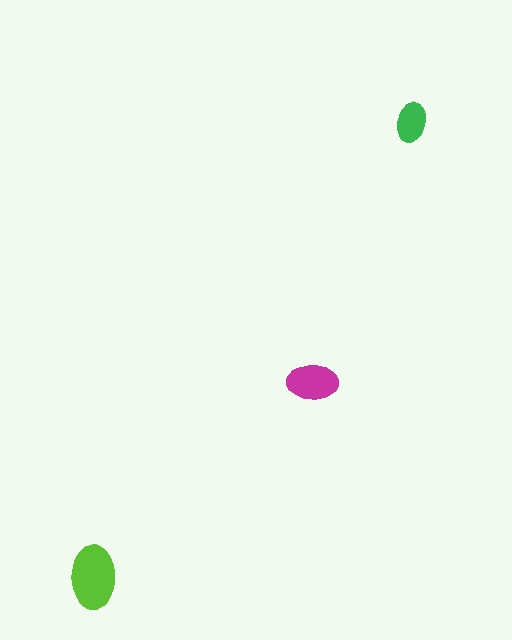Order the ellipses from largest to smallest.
the lime one, the magenta one, the green one.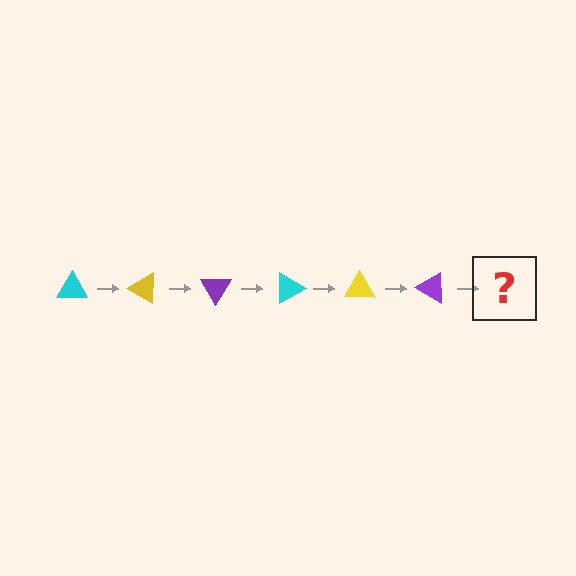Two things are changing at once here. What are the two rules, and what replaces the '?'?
The two rules are that it rotates 30 degrees each step and the color cycles through cyan, yellow, and purple. The '?' should be a cyan triangle, rotated 180 degrees from the start.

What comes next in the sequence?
The next element should be a cyan triangle, rotated 180 degrees from the start.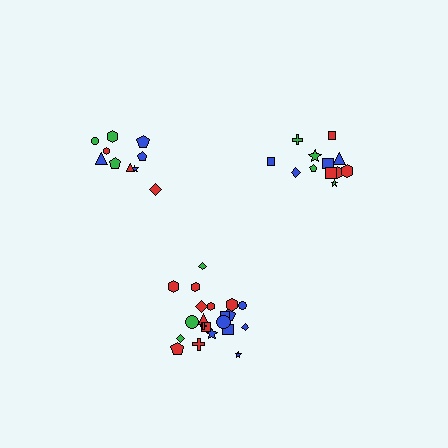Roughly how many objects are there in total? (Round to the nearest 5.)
Roughly 45 objects in total.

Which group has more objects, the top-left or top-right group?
The top-right group.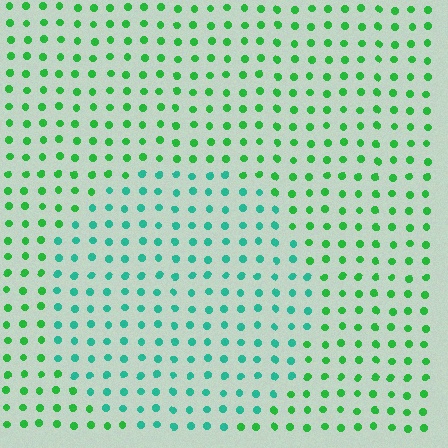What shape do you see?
I see a circle.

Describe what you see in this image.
The image is filled with small green elements in a uniform arrangement. A circle-shaped region is visible where the elements are tinted to a slightly different hue, forming a subtle color boundary.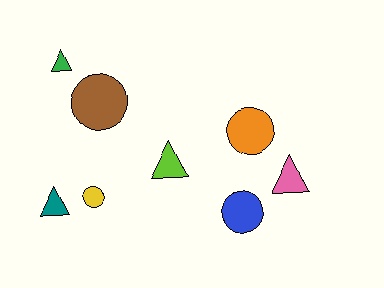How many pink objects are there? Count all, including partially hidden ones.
There is 1 pink object.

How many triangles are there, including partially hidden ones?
There are 4 triangles.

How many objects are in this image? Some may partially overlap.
There are 8 objects.